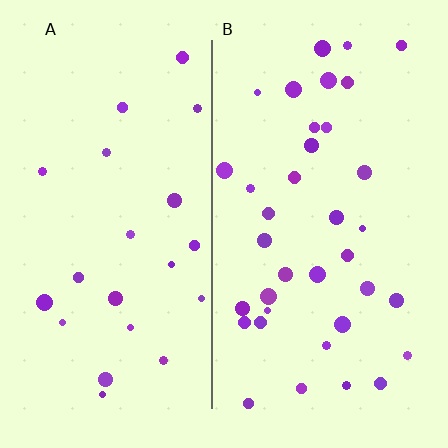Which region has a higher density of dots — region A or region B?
B (the right).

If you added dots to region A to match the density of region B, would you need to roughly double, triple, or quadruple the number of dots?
Approximately double.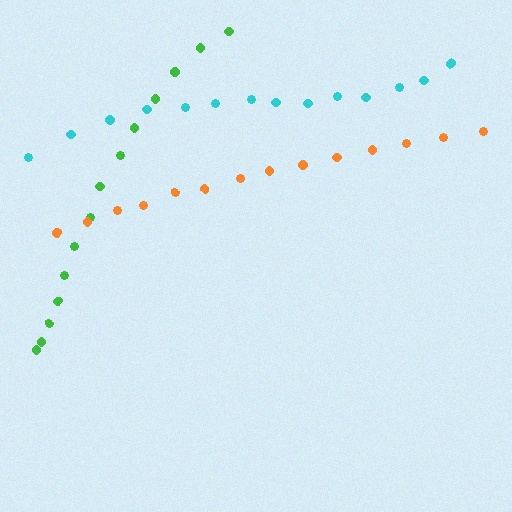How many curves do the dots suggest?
There are 3 distinct paths.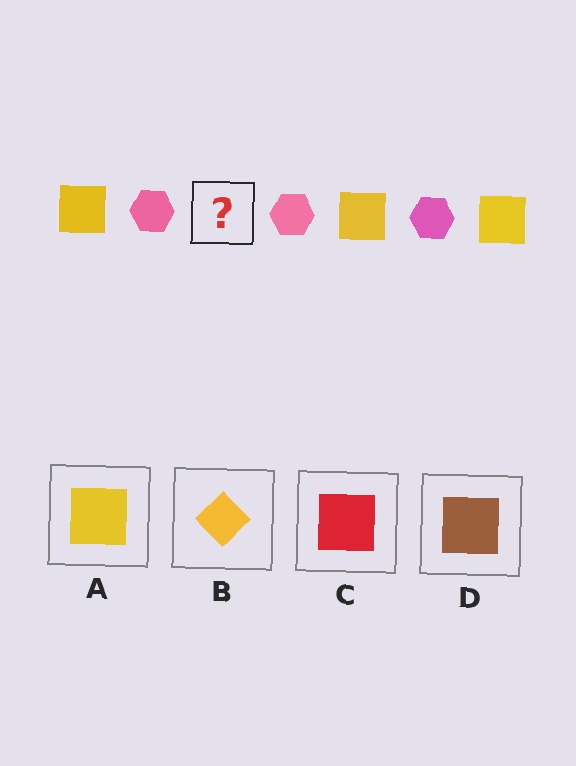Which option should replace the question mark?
Option A.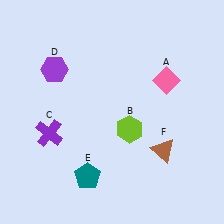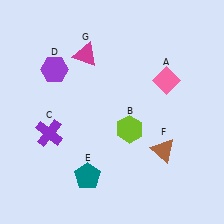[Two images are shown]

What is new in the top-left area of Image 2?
A magenta triangle (G) was added in the top-left area of Image 2.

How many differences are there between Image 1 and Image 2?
There is 1 difference between the two images.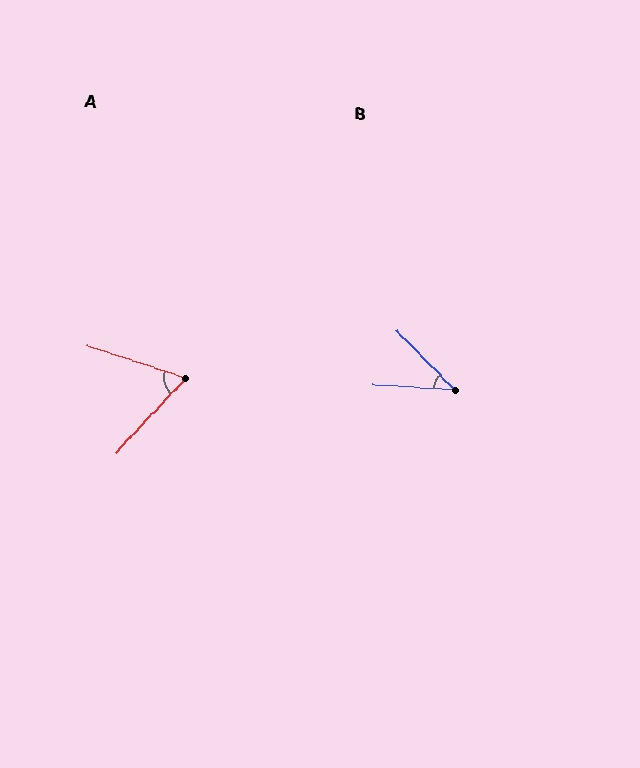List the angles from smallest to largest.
B (42°), A (65°).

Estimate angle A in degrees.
Approximately 65 degrees.